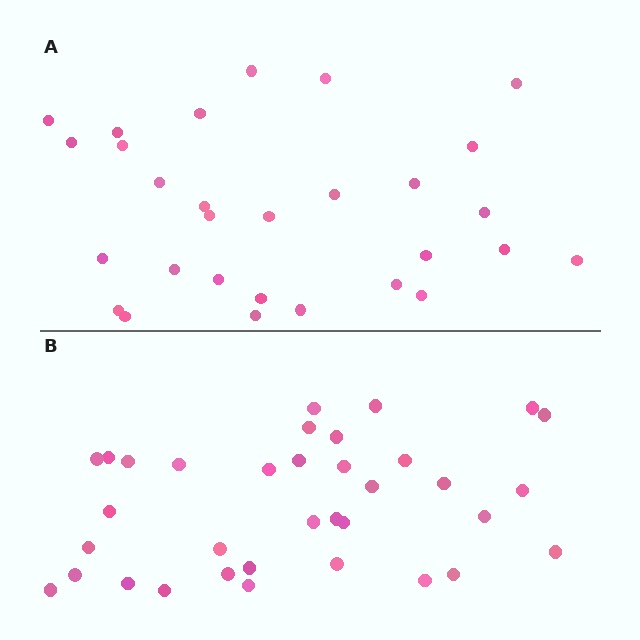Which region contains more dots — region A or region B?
Region B (the bottom region) has more dots.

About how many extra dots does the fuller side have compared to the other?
Region B has about 6 more dots than region A.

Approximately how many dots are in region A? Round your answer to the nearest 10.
About 30 dots. (The exact count is 29, which rounds to 30.)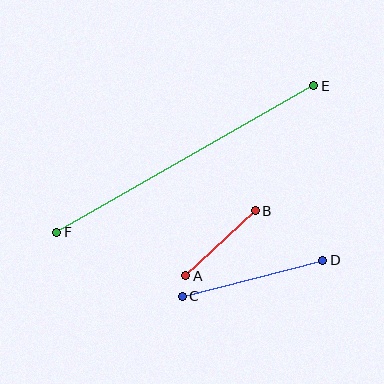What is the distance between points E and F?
The distance is approximately 296 pixels.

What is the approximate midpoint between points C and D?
The midpoint is at approximately (252, 278) pixels.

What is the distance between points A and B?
The distance is approximately 95 pixels.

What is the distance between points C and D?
The distance is approximately 145 pixels.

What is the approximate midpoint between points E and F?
The midpoint is at approximately (185, 159) pixels.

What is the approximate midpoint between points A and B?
The midpoint is at approximately (220, 243) pixels.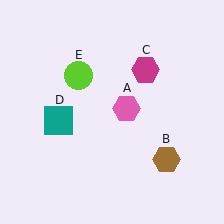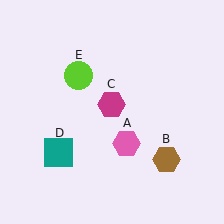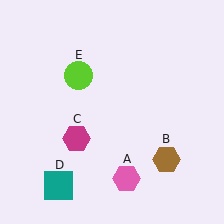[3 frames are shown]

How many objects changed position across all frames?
3 objects changed position: pink hexagon (object A), magenta hexagon (object C), teal square (object D).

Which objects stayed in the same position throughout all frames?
Brown hexagon (object B) and lime circle (object E) remained stationary.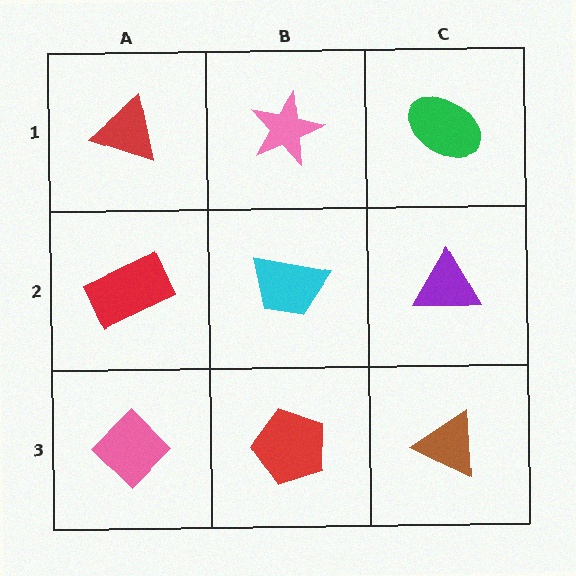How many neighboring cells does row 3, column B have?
3.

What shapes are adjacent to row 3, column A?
A red rectangle (row 2, column A), a red pentagon (row 3, column B).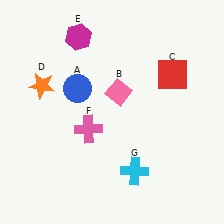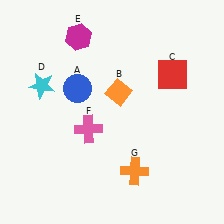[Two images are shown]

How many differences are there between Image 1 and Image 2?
There are 3 differences between the two images.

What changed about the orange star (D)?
In Image 1, D is orange. In Image 2, it changed to cyan.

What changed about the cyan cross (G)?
In Image 1, G is cyan. In Image 2, it changed to orange.